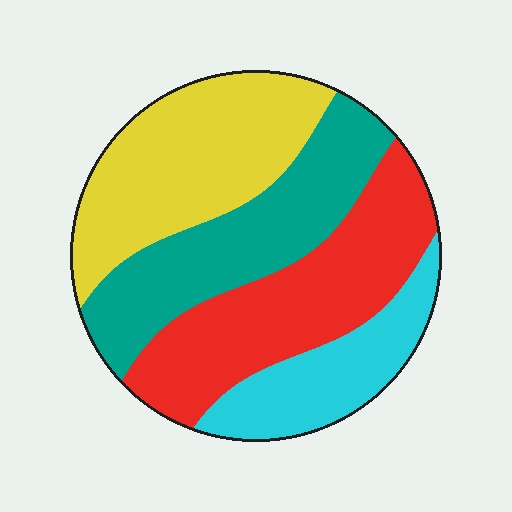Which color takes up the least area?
Cyan, at roughly 15%.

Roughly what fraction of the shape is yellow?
Yellow takes up about one quarter (1/4) of the shape.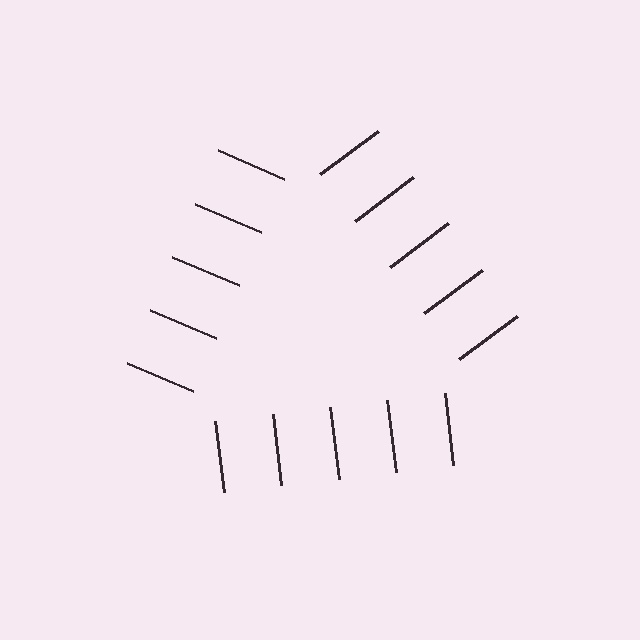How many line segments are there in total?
15 — 5 along each of the 3 edges.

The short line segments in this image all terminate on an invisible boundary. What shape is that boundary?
An illusory triangle — the line segments terminate on its edges but no continuous stroke is drawn.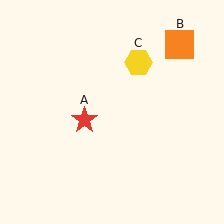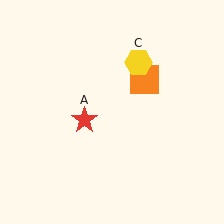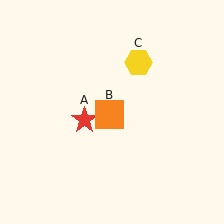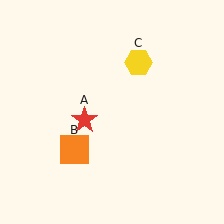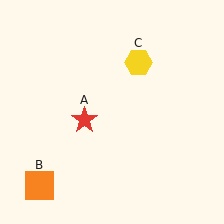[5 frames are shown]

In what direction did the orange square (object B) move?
The orange square (object B) moved down and to the left.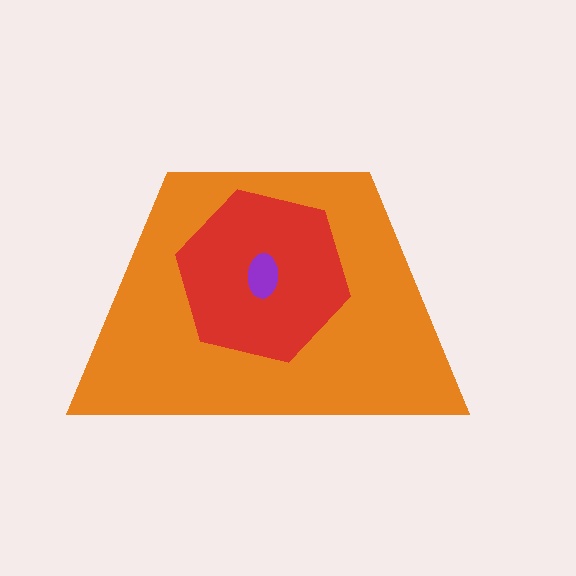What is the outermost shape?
The orange trapezoid.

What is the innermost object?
The purple ellipse.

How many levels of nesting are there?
3.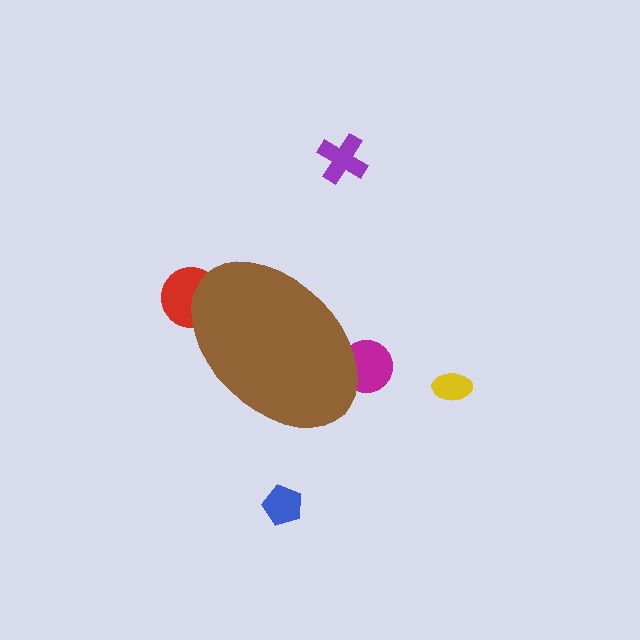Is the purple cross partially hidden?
No, the purple cross is fully visible.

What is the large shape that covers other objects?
A brown ellipse.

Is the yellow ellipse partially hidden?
No, the yellow ellipse is fully visible.